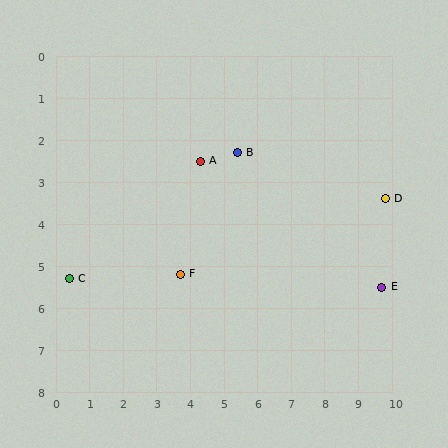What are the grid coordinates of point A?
Point A is at approximately (4.3, 2.5).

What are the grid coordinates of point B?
Point B is at approximately (5.4, 2.3).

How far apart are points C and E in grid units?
Points C and E are about 9.3 grid units apart.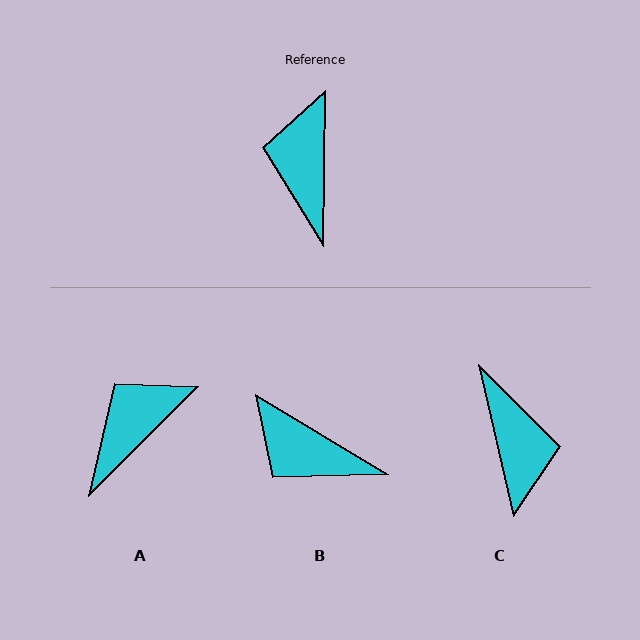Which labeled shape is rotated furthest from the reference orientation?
C, about 166 degrees away.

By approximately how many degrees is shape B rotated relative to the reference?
Approximately 60 degrees counter-clockwise.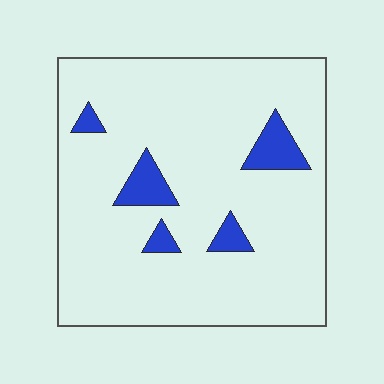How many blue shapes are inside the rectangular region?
5.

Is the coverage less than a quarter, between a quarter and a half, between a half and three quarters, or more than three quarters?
Less than a quarter.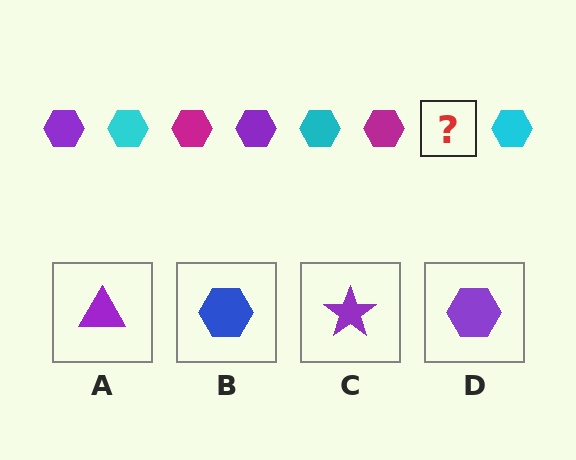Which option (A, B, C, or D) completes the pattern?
D.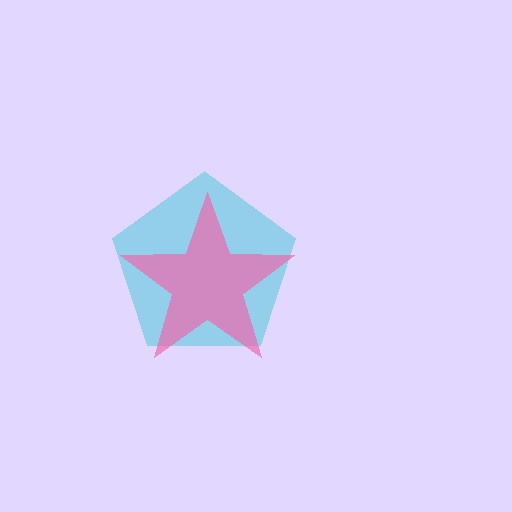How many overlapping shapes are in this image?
There are 2 overlapping shapes in the image.